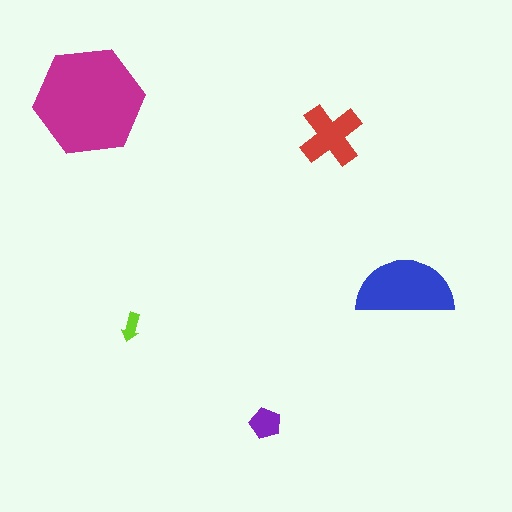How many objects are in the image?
There are 5 objects in the image.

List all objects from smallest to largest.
The lime arrow, the purple pentagon, the red cross, the blue semicircle, the magenta hexagon.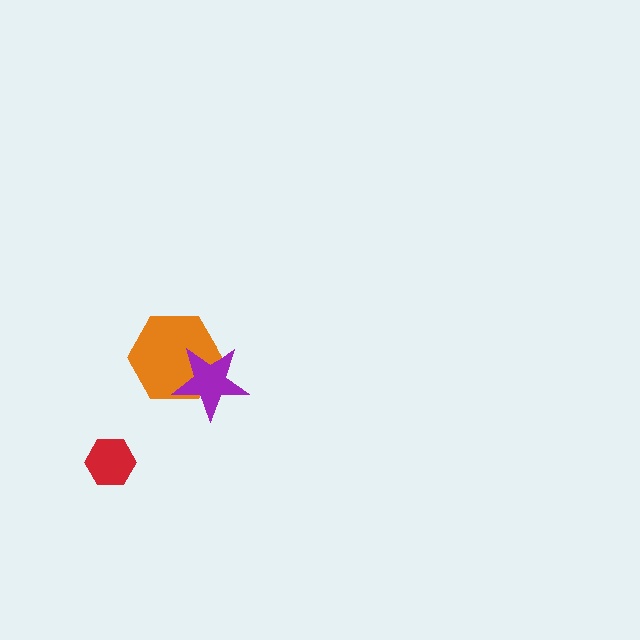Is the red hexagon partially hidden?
No, no other shape covers it.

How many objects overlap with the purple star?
1 object overlaps with the purple star.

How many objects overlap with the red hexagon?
0 objects overlap with the red hexagon.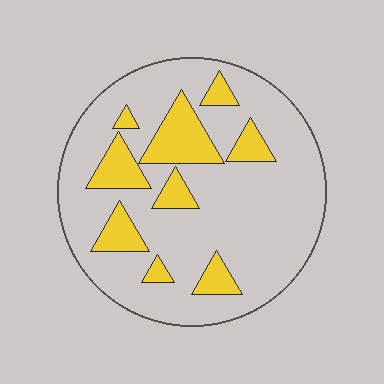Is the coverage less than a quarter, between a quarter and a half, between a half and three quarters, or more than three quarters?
Less than a quarter.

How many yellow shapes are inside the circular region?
9.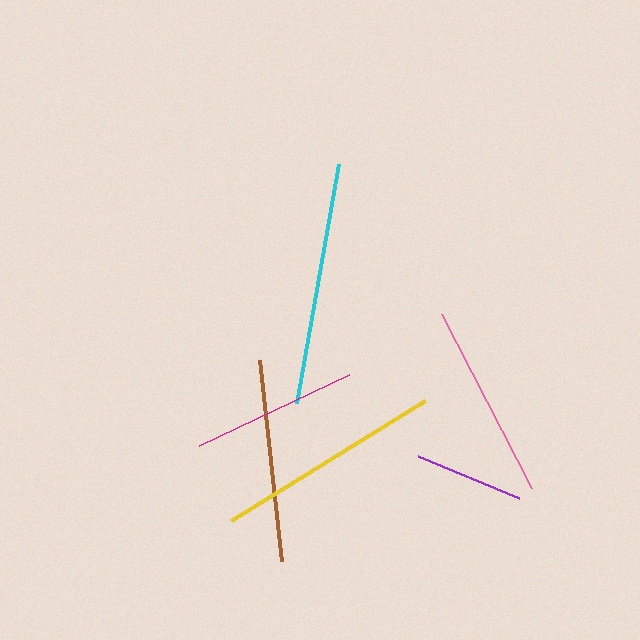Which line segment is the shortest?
The purple line is the shortest at approximately 109 pixels.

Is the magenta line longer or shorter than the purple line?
The magenta line is longer than the purple line.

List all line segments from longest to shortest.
From longest to shortest: cyan, yellow, brown, pink, magenta, purple.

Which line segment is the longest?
The cyan line is the longest at approximately 242 pixels.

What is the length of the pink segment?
The pink segment is approximately 196 pixels long.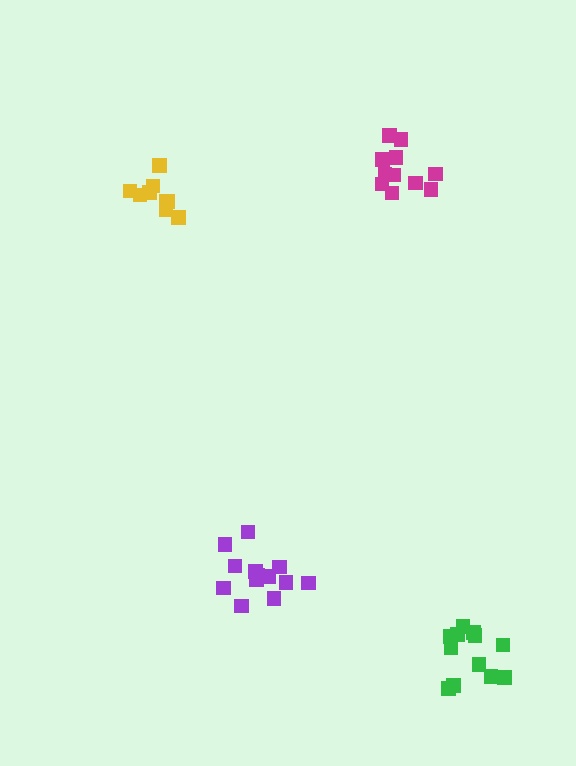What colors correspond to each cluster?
The clusters are colored: purple, magenta, yellow, green.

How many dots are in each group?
Group 1: 13 dots, Group 2: 11 dots, Group 3: 9 dots, Group 4: 12 dots (45 total).